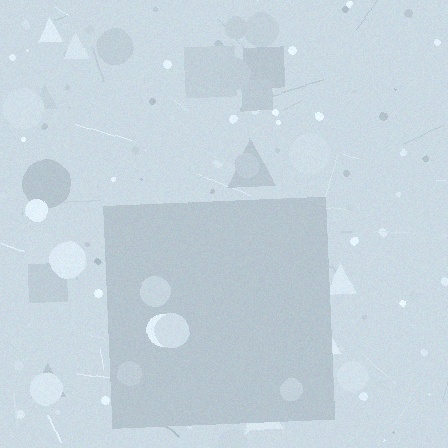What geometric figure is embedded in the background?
A square is embedded in the background.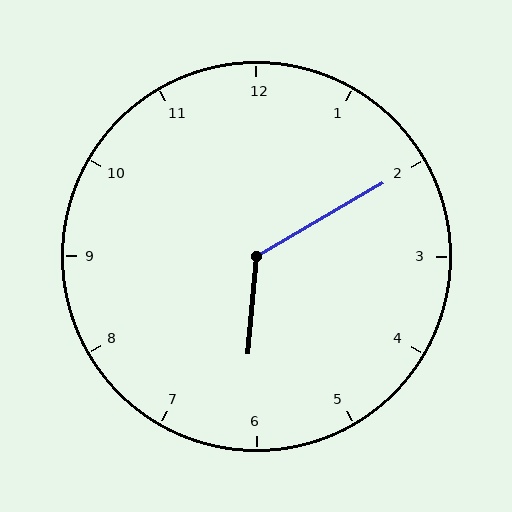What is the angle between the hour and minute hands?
Approximately 125 degrees.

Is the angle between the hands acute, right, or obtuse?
It is obtuse.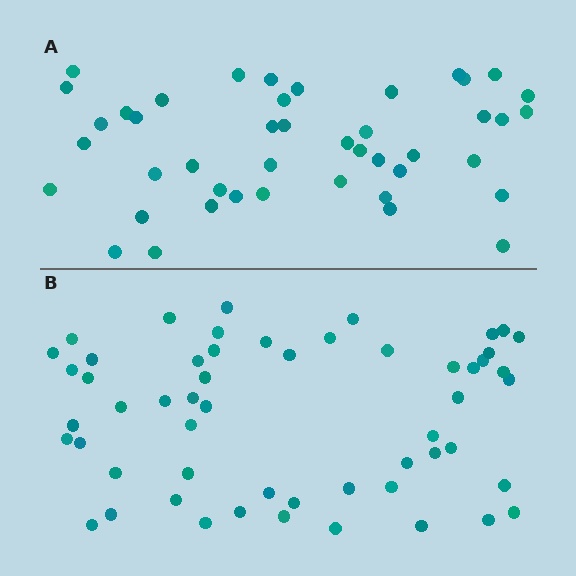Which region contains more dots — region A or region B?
Region B (the bottom region) has more dots.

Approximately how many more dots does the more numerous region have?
Region B has roughly 12 or so more dots than region A.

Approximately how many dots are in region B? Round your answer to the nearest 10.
About 60 dots. (The exact count is 55, which rounds to 60.)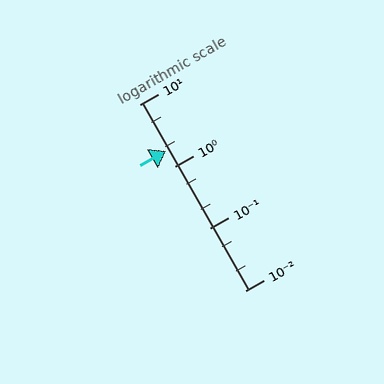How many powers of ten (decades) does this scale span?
The scale spans 3 decades, from 0.01 to 10.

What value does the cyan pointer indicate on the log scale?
The pointer indicates approximately 1.8.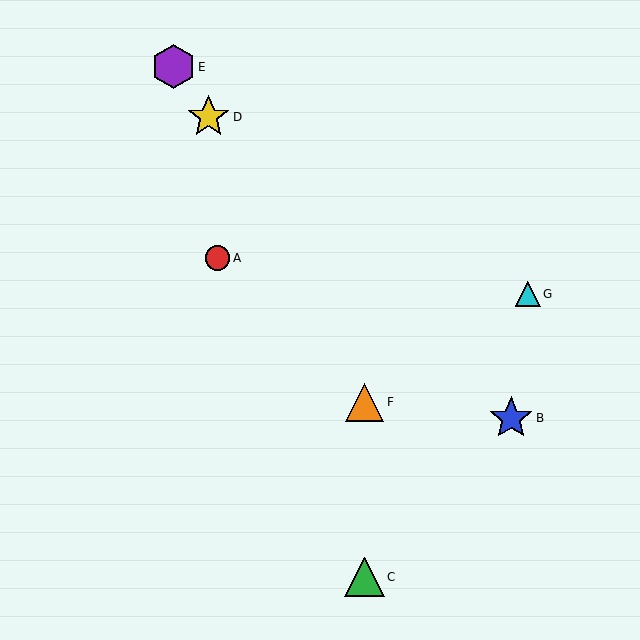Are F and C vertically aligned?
Yes, both are at x≈365.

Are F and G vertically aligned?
No, F is at x≈365 and G is at x≈528.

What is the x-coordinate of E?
Object E is at x≈173.